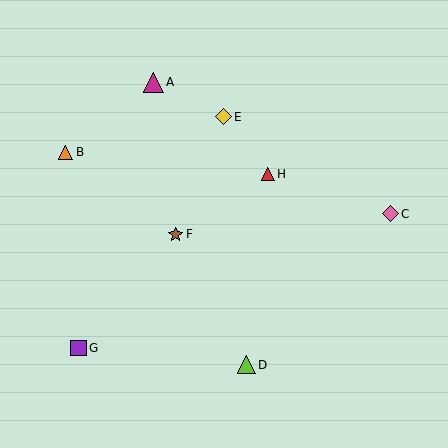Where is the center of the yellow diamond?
The center of the yellow diamond is at (223, 117).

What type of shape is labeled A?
Shape A is a magenta triangle.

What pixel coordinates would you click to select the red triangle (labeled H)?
Click at (268, 174) to select the red triangle H.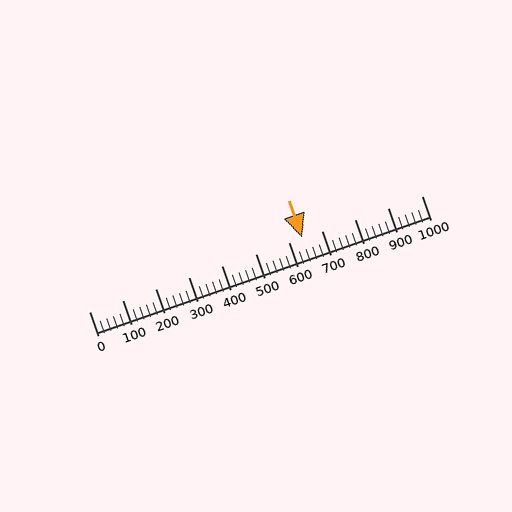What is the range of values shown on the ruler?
The ruler shows values from 0 to 1000.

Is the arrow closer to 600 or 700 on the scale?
The arrow is closer to 600.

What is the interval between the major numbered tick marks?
The major tick marks are spaced 100 units apart.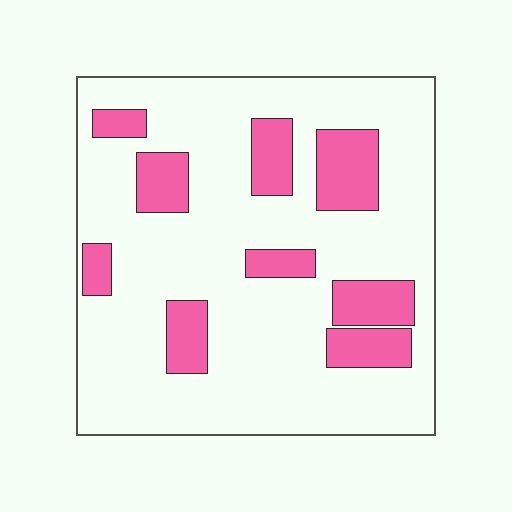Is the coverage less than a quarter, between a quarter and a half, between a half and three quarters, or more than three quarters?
Less than a quarter.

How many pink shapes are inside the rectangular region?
9.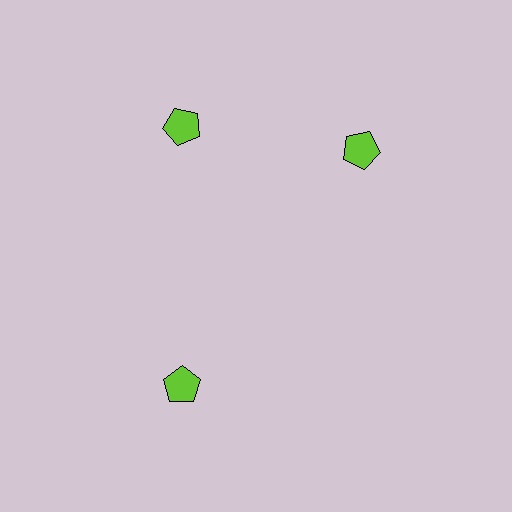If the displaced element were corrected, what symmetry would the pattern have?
It would have 3-fold rotational symmetry — the pattern would map onto itself every 120 degrees.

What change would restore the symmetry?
The symmetry would be restored by rotating it back into even spacing with its neighbors so that all 3 pentagons sit at equal angles and equal distance from the center.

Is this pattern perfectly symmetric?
No. The 3 lime pentagons are arranged in a ring, but one element near the 3 o'clock position is rotated out of alignment along the ring, breaking the 3-fold rotational symmetry.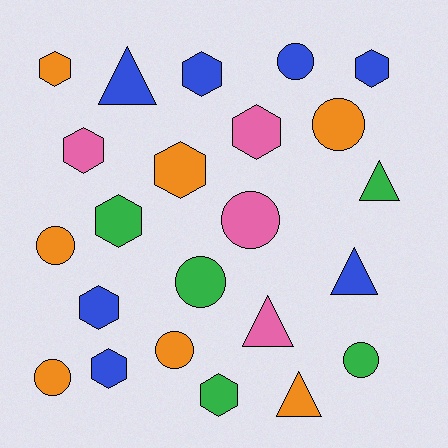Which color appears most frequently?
Orange, with 7 objects.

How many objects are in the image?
There are 23 objects.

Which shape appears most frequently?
Hexagon, with 10 objects.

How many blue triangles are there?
There are 2 blue triangles.